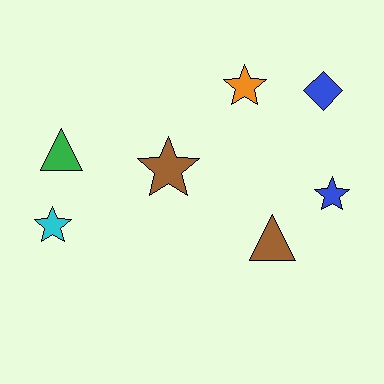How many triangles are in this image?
There are 2 triangles.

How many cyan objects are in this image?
There is 1 cyan object.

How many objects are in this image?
There are 7 objects.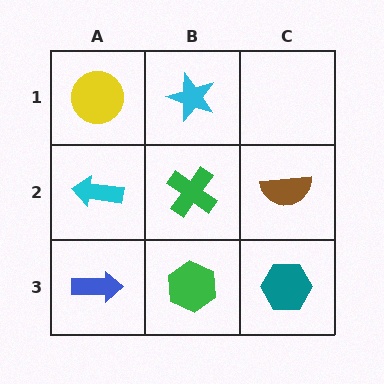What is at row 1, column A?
A yellow circle.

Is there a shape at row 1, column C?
No, that cell is empty.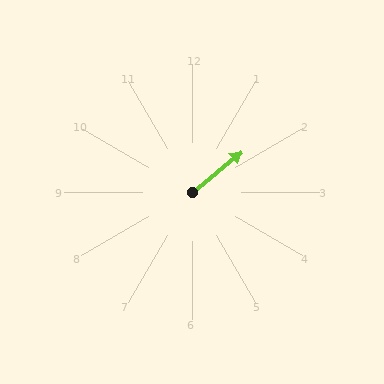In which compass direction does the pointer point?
Northeast.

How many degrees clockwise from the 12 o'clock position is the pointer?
Approximately 51 degrees.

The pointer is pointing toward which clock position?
Roughly 2 o'clock.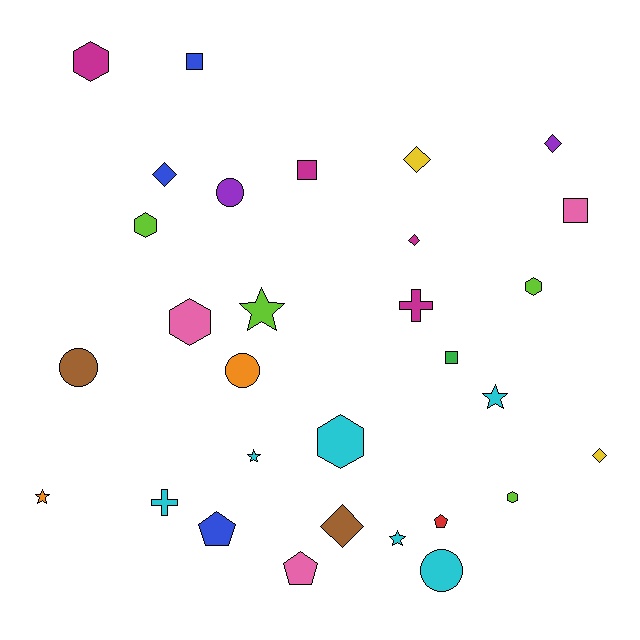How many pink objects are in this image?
There are 3 pink objects.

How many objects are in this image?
There are 30 objects.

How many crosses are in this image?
There are 2 crosses.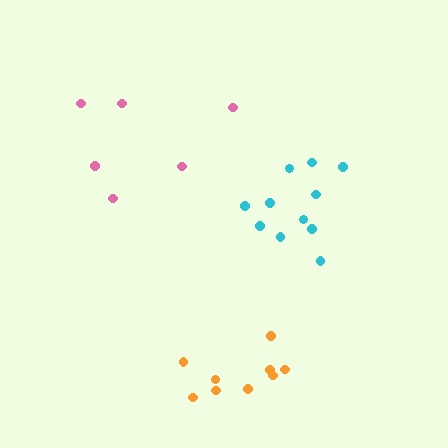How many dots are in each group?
Group 1: 11 dots, Group 2: 9 dots, Group 3: 6 dots (26 total).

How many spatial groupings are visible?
There are 3 spatial groupings.